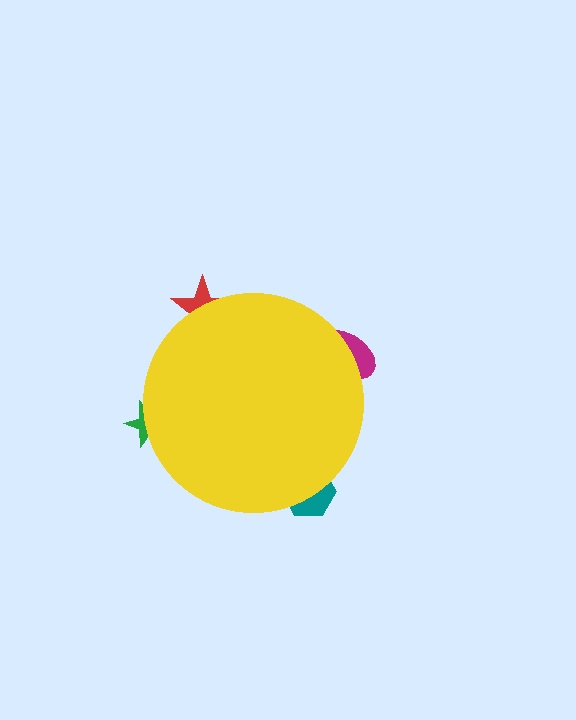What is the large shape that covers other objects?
A yellow circle.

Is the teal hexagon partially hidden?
Yes, the teal hexagon is partially hidden behind the yellow circle.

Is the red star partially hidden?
Yes, the red star is partially hidden behind the yellow circle.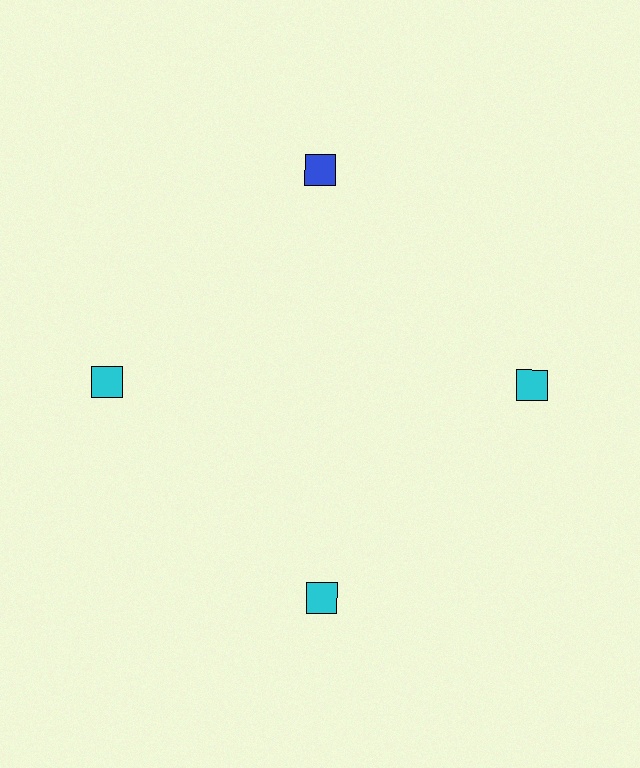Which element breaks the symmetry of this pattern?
The blue diamond at roughly the 12 o'clock position breaks the symmetry. All other shapes are cyan diamonds.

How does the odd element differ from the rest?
It has a different color: blue instead of cyan.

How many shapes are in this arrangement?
There are 4 shapes arranged in a ring pattern.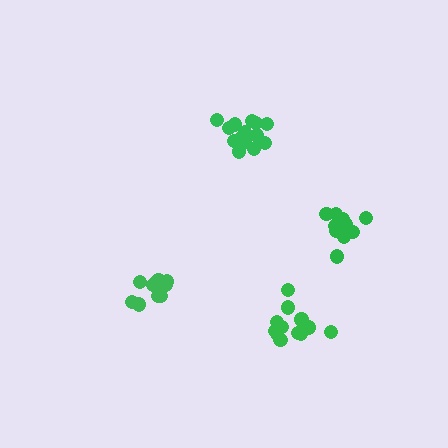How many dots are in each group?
Group 1: 14 dots, Group 2: 11 dots, Group 3: 11 dots, Group 4: 12 dots (48 total).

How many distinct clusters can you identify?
There are 4 distinct clusters.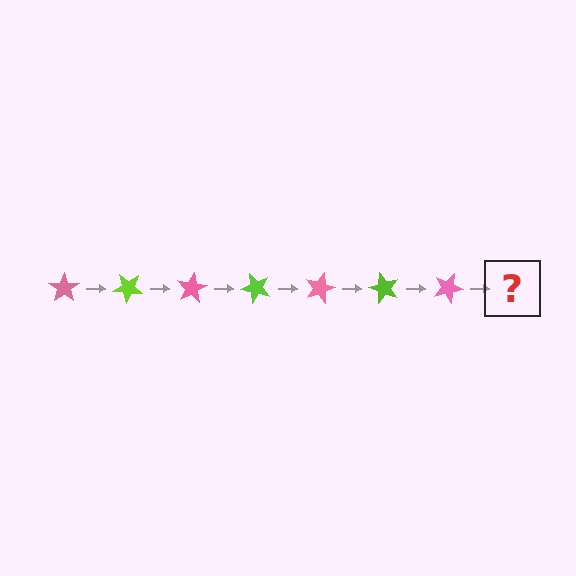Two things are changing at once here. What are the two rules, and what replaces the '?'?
The two rules are that it rotates 40 degrees each step and the color cycles through pink and lime. The '?' should be a lime star, rotated 280 degrees from the start.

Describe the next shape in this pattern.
It should be a lime star, rotated 280 degrees from the start.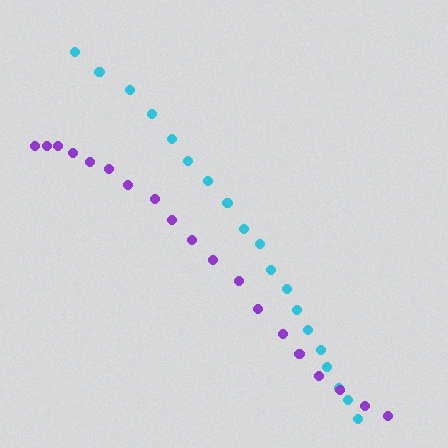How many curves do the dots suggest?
There are 2 distinct paths.